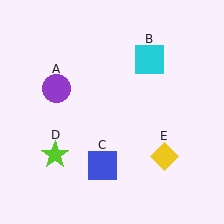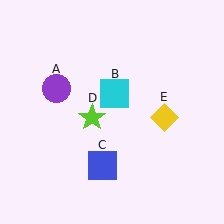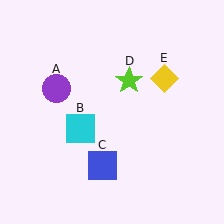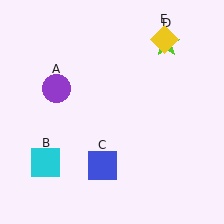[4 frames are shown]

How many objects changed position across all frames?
3 objects changed position: cyan square (object B), lime star (object D), yellow diamond (object E).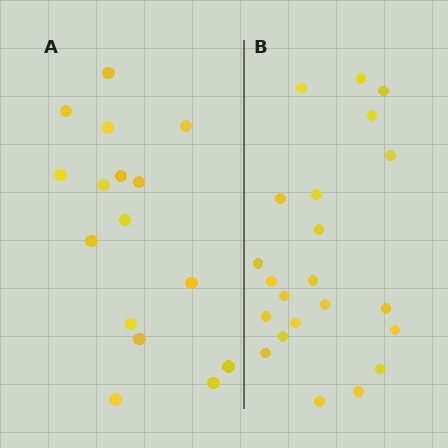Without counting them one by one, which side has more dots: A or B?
Region B (the right region) has more dots.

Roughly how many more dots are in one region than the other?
Region B has about 6 more dots than region A.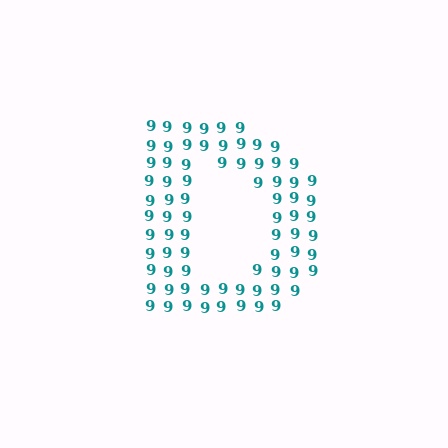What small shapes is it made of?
It is made of small digit 9's.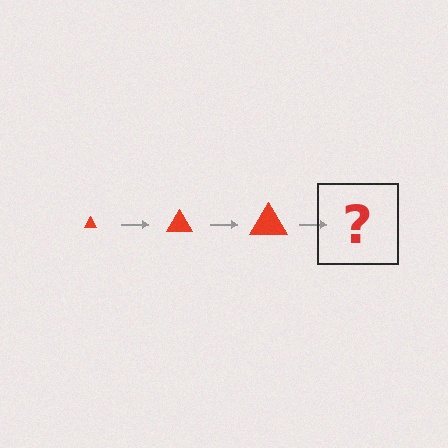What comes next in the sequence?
The next element should be a red triangle, larger than the previous one.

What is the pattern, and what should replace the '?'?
The pattern is that the triangle gets progressively larger each step. The '?' should be a red triangle, larger than the previous one.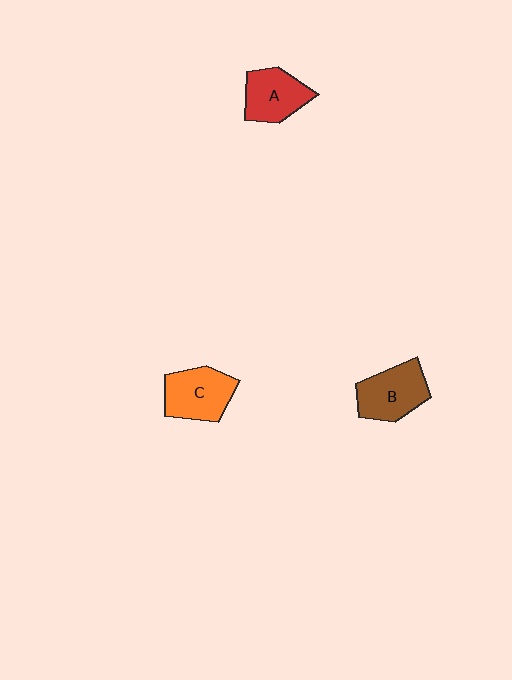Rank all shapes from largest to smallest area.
From largest to smallest: B (brown), C (orange), A (red).